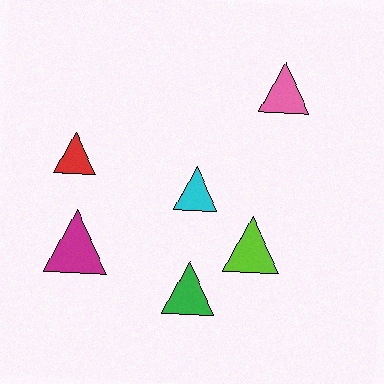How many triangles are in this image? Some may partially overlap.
There are 6 triangles.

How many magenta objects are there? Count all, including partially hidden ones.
There is 1 magenta object.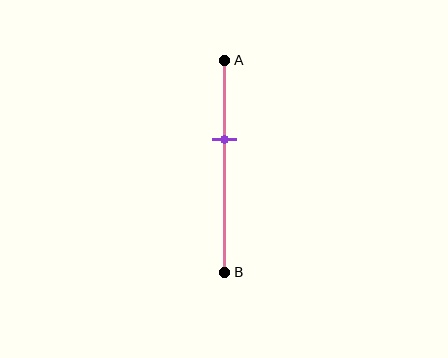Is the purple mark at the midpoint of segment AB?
No, the mark is at about 35% from A, not at the 50% midpoint.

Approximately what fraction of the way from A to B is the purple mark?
The purple mark is approximately 35% of the way from A to B.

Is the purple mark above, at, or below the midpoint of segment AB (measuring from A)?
The purple mark is above the midpoint of segment AB.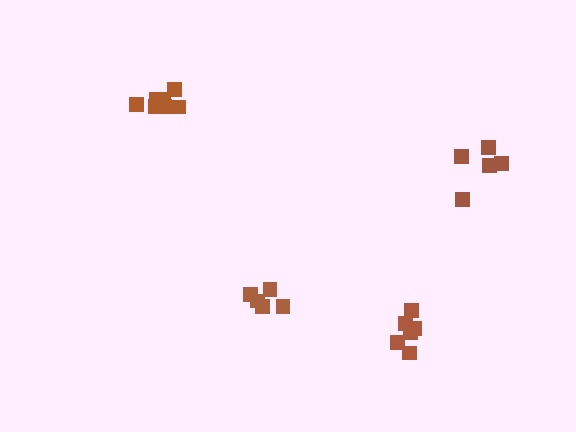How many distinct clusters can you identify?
There are 4 distinct clusters.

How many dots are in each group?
Group 1: 7 dots, Group 2: 6 dots, Group 3: 5 dots, Group 4: 5 dots (23 total).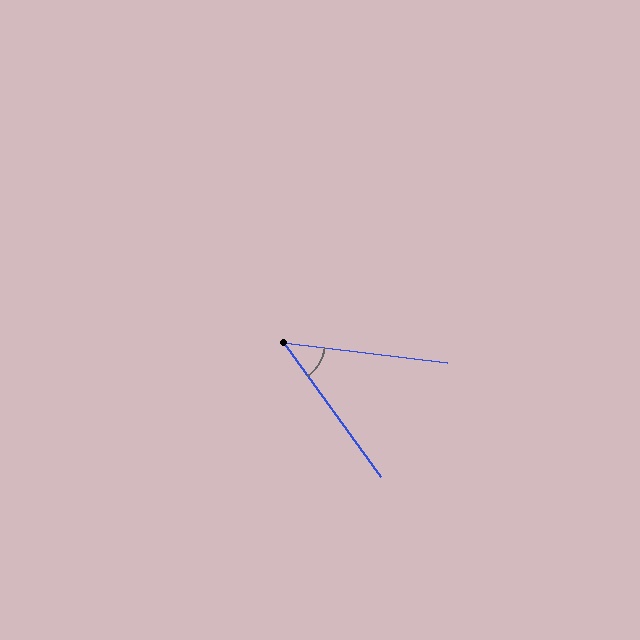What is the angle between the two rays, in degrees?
Approximately 47 degrees.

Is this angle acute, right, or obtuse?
It is acute.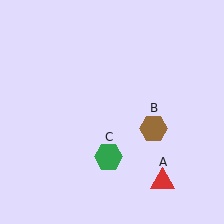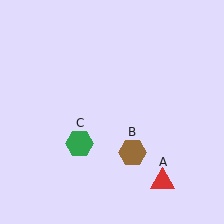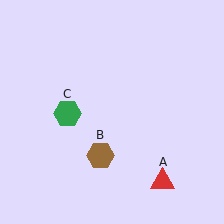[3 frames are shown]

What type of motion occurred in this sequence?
The brown hexagon (object B), green hexagon (object C) rotated clockwise around the center of the scene.